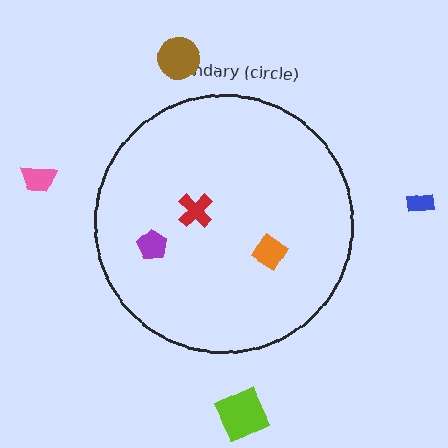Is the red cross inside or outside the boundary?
Inside.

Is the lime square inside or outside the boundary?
Outside.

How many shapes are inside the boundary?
3 inside, 4 outside.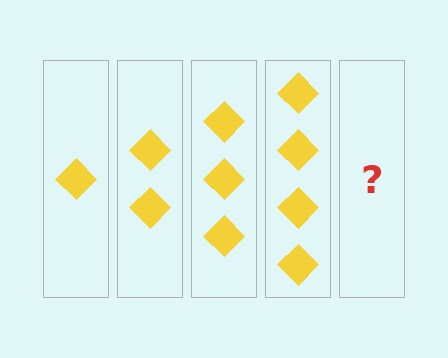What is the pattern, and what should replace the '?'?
The pattern is that each step adds one more diamond. The '?' should be 5 diamonds.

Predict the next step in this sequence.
The next step is 5 diamonds.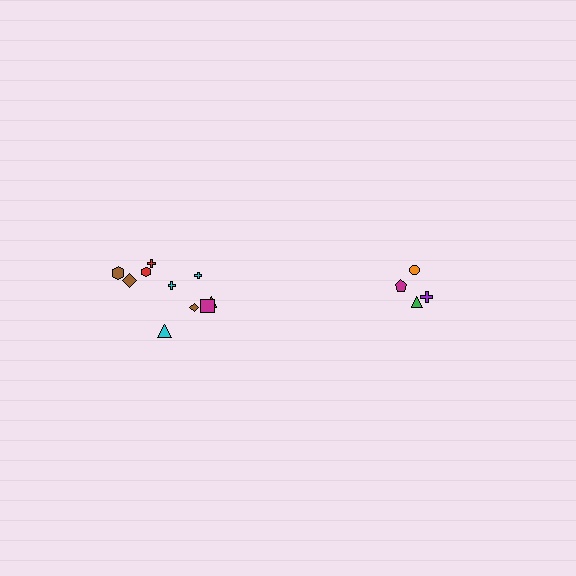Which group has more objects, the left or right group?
The left group.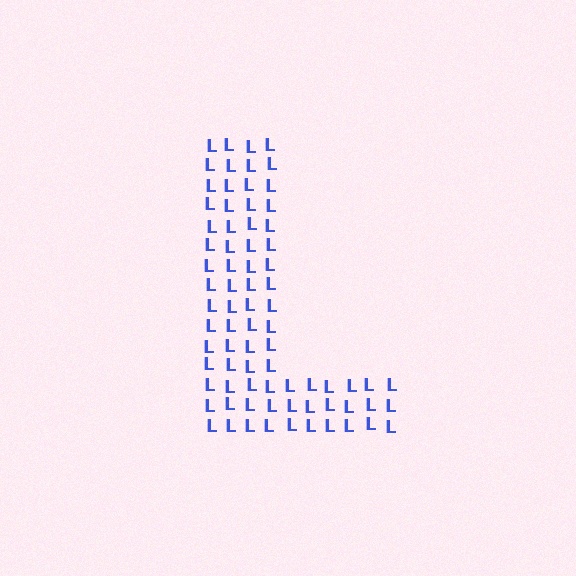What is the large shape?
The large shape is the letter L.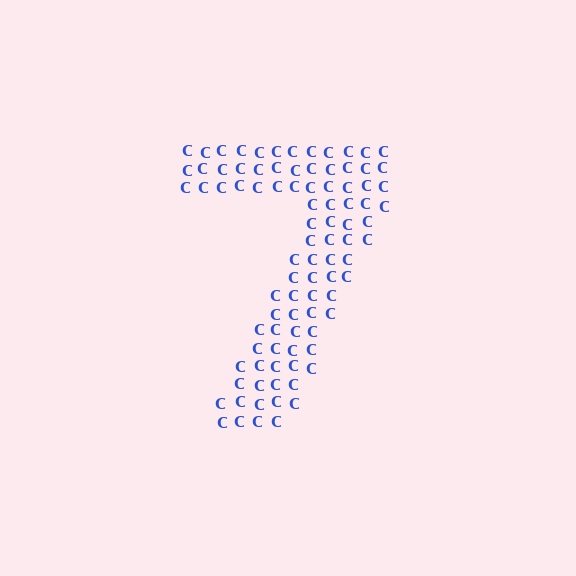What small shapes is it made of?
It is made of small letter C's.